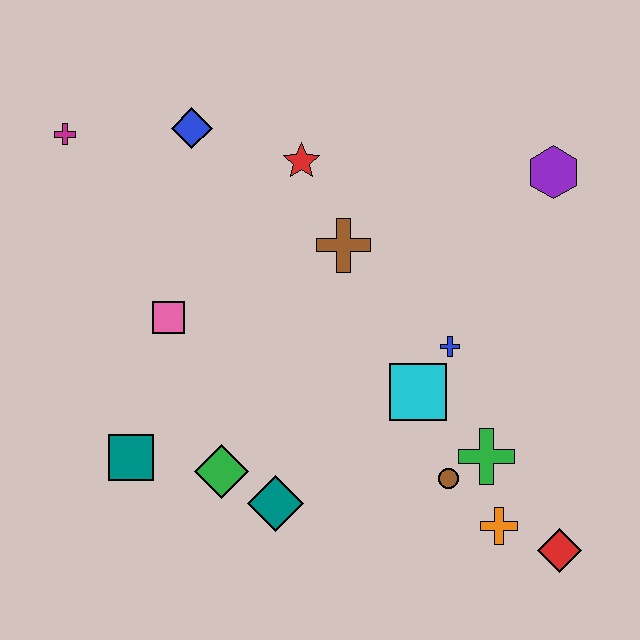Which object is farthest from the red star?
The red diamond is farthest from the red star.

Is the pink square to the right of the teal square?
Yes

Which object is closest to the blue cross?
The cyan square is closest to the blue cross.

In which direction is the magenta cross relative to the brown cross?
The magenta cross is to the left of the brown cross.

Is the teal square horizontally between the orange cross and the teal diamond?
No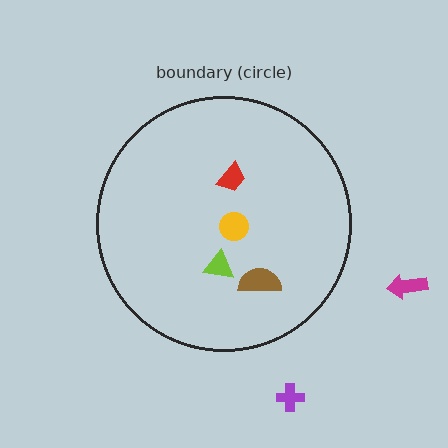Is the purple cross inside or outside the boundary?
Outside.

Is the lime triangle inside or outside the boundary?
Inside.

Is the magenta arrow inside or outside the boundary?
Outside.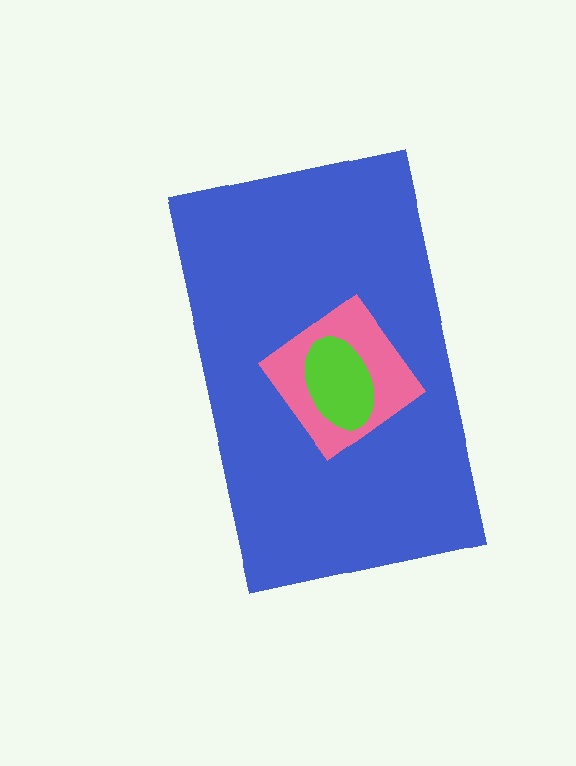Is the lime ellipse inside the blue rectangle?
Yes.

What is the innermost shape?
The lime ellipse.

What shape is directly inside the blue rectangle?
The pink diamond.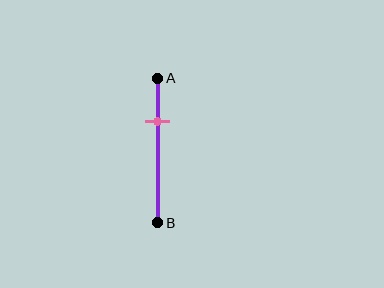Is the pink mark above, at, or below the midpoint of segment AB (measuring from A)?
The pink mark is above the midpoint of segment AB.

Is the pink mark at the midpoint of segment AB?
No, the mark is at about 30% from A, not at the 50% midpoint.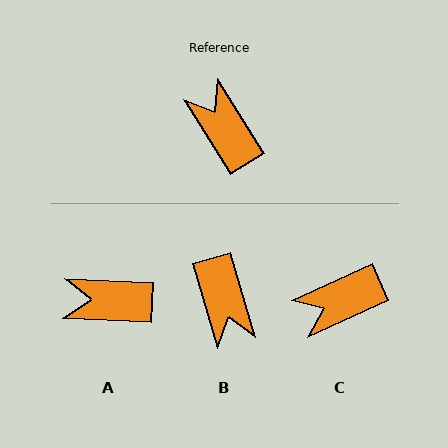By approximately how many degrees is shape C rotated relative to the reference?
Approximately 83 degrees counter-clockwise.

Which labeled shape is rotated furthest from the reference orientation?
B, about 165 degrees away.